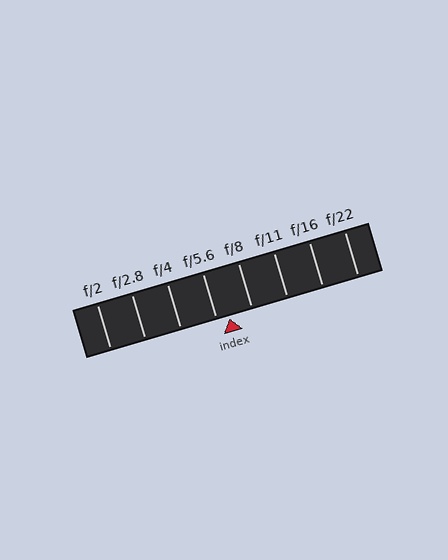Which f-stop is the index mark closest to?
The index mark is closest to f/5.6.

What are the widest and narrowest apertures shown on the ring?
The widest aperture shown is f/2 and the narrowest is f/22.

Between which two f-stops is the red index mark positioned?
The index mark is between f/5.6 and f/8.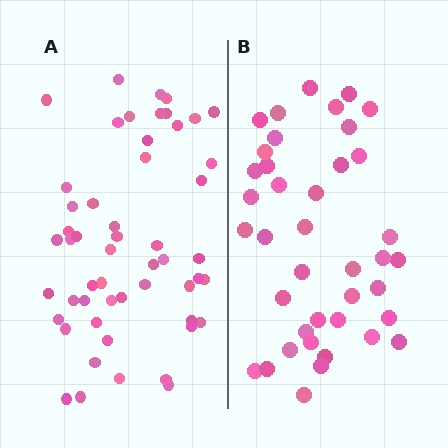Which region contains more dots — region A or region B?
Region A (the left region) has more dots.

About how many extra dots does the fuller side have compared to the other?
Region A has approximately 15 more dots than region B.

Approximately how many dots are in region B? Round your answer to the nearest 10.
About 40 dots.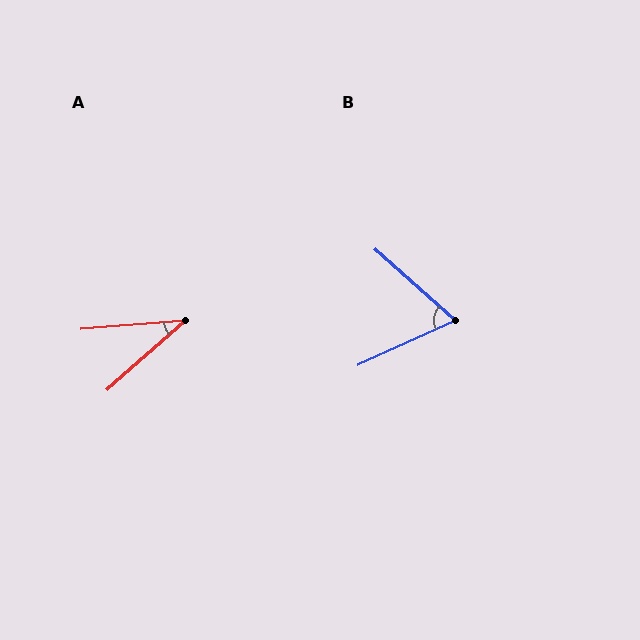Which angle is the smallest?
A, at approximately 37 degrees.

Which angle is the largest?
B, at approximately 66 degrees.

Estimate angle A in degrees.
Approximately 37 degrees.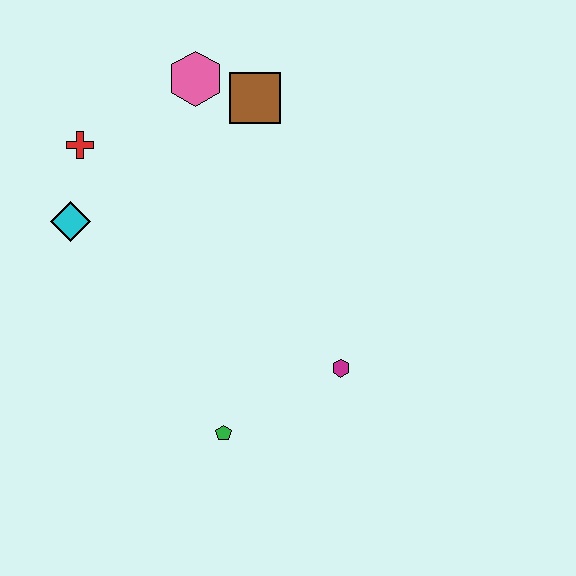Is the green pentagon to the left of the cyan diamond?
No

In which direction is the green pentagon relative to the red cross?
The green pentagon is below the red cross.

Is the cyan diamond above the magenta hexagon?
Yes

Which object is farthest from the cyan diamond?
The magenta hexagon is farthest from the cyan diamond.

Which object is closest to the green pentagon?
The magenta hexagon is closest to the green pentagon.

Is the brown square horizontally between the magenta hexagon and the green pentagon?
Yes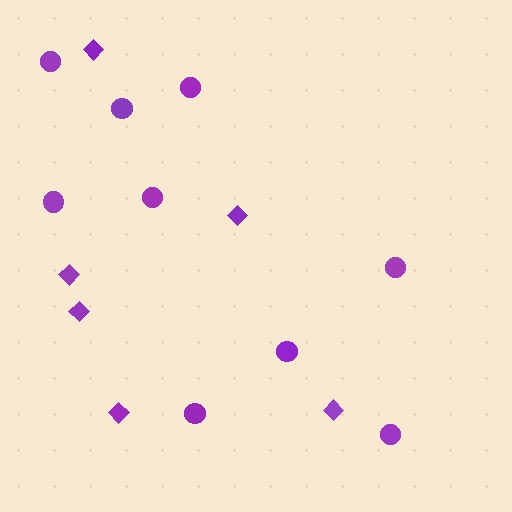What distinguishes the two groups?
There are 2 groups: one group of diamonds (6) and one group of circles (9).